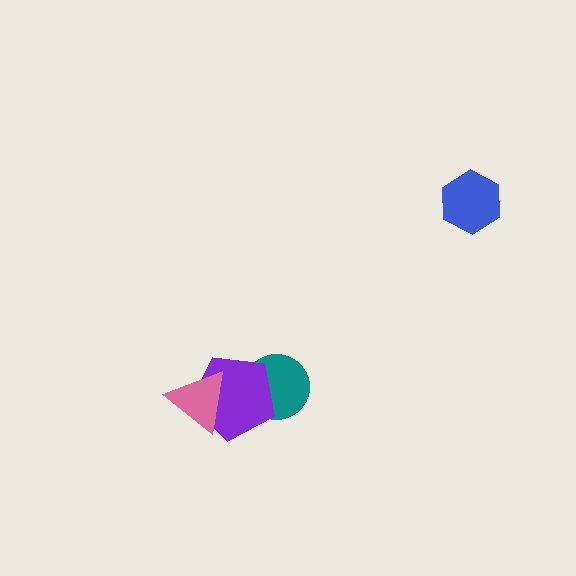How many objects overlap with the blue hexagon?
0 objects overlap with the blue hexagon.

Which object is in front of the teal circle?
The purple pentagon is in front of the teal circle.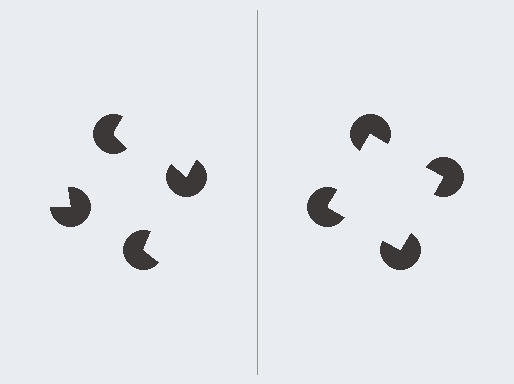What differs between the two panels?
The pac-man discs are positioned identically on both sides; only the wedge orientations differ. On the right they align to a square; on the left they are misaligned.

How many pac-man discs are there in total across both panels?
8 — 4 on each side.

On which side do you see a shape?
An illusory square appears on the right side. On the left side the wedge cuts are rotated, so no coherent shape forms.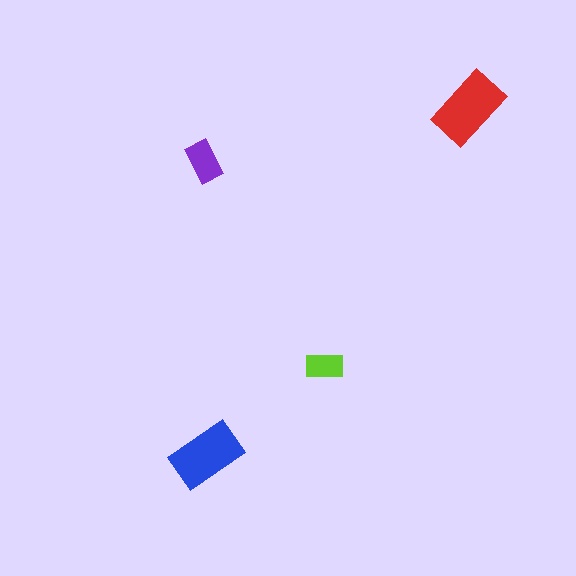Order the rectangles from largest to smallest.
the red one, the blue one, the purple one, the lime one.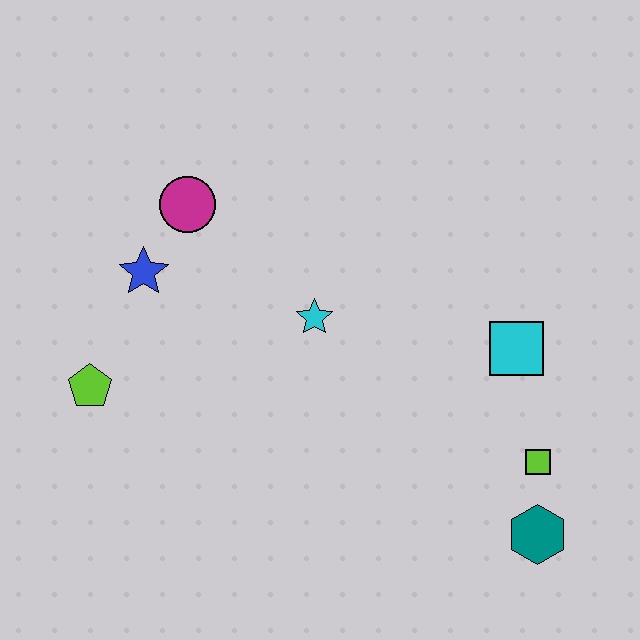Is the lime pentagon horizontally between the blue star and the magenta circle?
No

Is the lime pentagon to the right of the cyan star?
No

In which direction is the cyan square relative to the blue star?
The cyan square is to the right of the blue star.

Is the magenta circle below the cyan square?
No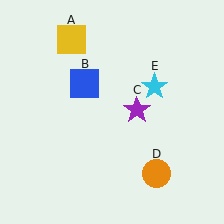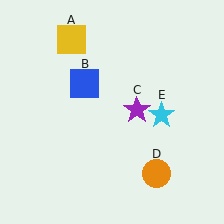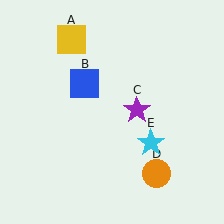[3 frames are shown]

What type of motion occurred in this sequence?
The cyan star (object E) rotated clockwise around the center of the scene.